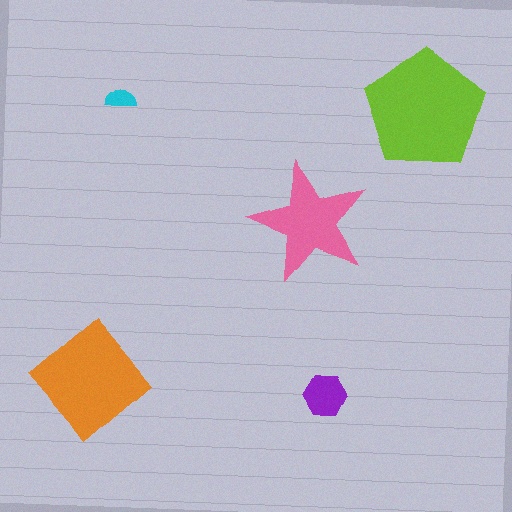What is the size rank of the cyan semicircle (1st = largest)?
5th.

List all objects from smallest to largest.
The cyan semicircle, the purple hexagon, the pink star, the orange diamond, the lime pentagon.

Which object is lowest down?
The purple hexagon is bottommost.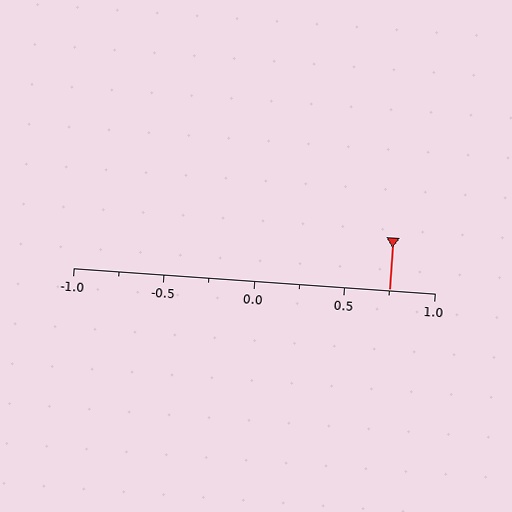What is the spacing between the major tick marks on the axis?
The major ticks are spaced 0.5 apart.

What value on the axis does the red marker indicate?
The marker indicates approximately 0.75.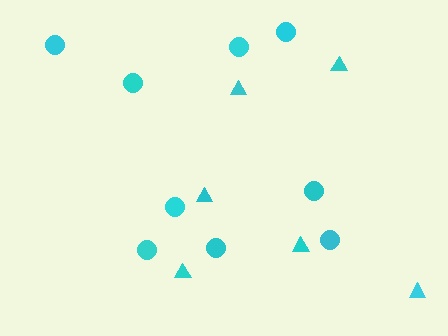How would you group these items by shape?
There are 2 groups: one group of triangles (6) and one group of circles (9).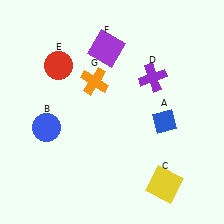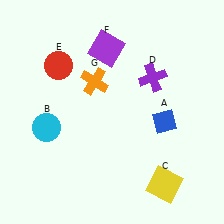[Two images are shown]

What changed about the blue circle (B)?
In Image 1, B is blue. In Image 2, it changed to cyan.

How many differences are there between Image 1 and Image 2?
There is 1 difference between the two images.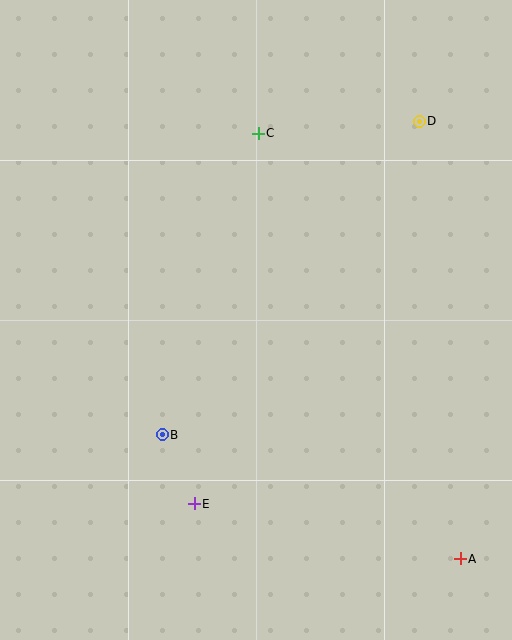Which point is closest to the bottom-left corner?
Point E is closest to the bottom-left corner.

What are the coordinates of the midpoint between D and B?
The midpoint between D and B is at (291, 278).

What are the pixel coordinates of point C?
Point C is at (258, 133).